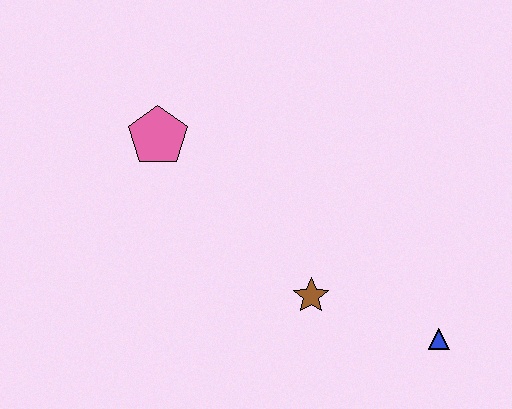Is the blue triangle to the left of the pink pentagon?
No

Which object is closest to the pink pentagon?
The brown star is closest to the pink pentagon.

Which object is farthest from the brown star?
The pink pentagon is farthest from the brown star.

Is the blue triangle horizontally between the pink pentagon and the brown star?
No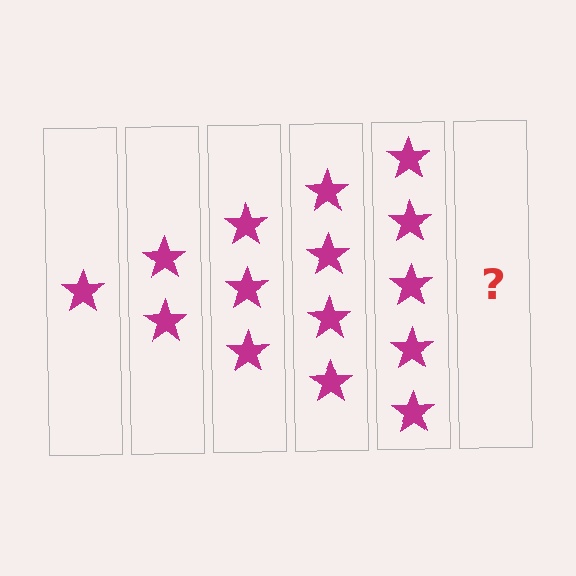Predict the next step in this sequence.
The next step is 6 stars.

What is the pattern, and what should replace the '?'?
The pattern is that each step adds one more star. The '?' should be 6 stars.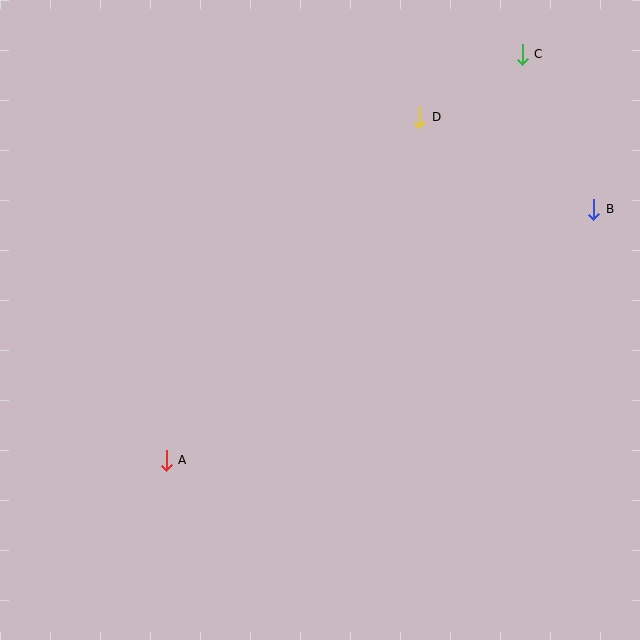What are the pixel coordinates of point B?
Point B is at (594, 209).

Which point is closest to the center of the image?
Point A at (166, 460) is closest to the center.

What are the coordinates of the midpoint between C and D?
The midpoint between C and D is at (471, 86).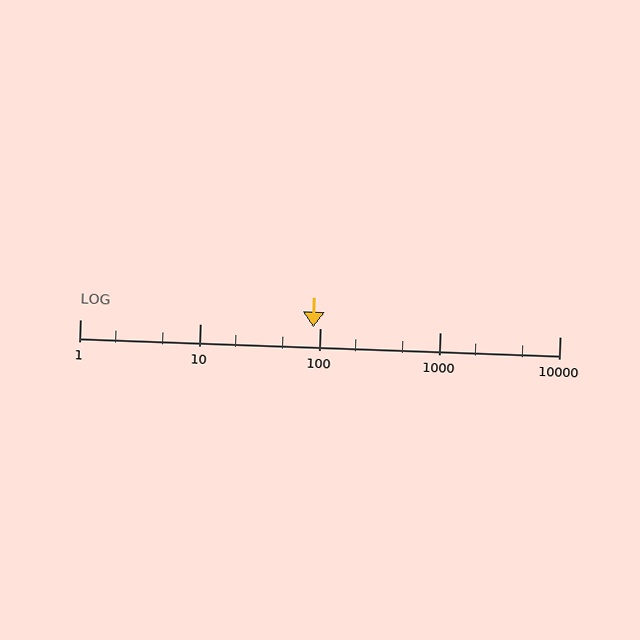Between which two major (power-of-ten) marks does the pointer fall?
The pointer is between 10 and 100.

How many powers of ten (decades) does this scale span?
The scale spans 4 decades, from 1 to 10000.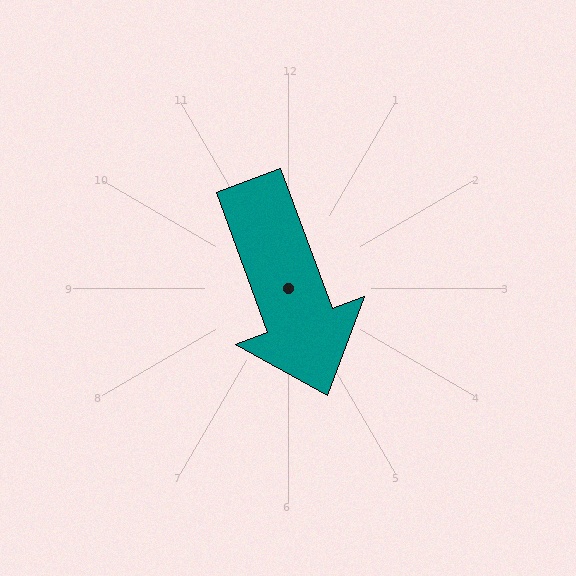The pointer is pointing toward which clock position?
Roughly 5 o'clock.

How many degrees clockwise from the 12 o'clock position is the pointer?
Approximately 160 degrees.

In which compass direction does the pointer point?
South.